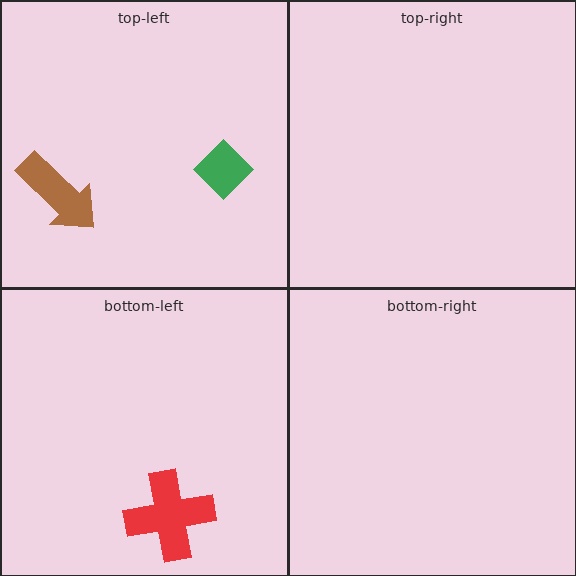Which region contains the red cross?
The bottom-left region.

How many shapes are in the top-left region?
2.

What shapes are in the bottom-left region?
The red cross.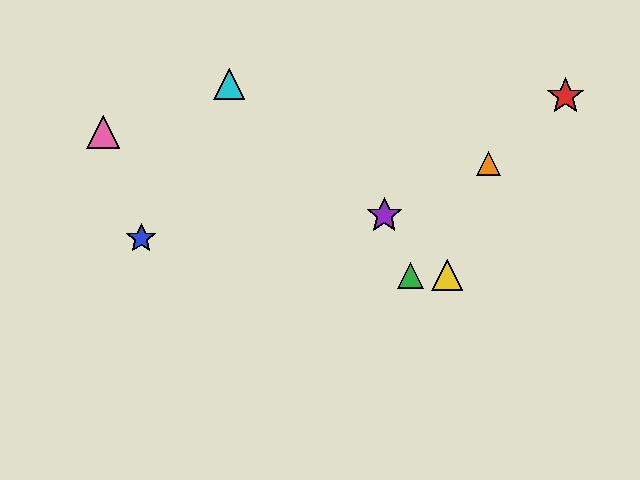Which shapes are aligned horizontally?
The green triangle, the yellow triangle are aligned horizontally.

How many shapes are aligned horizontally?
2 shapes (the green triangle, the yellow triangle) are aligned horizontally.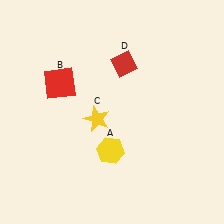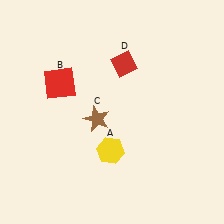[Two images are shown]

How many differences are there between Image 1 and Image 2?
There is 1 difference between the two images.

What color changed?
The star (C) changed from yellow in Image 1 to brown in Image 2.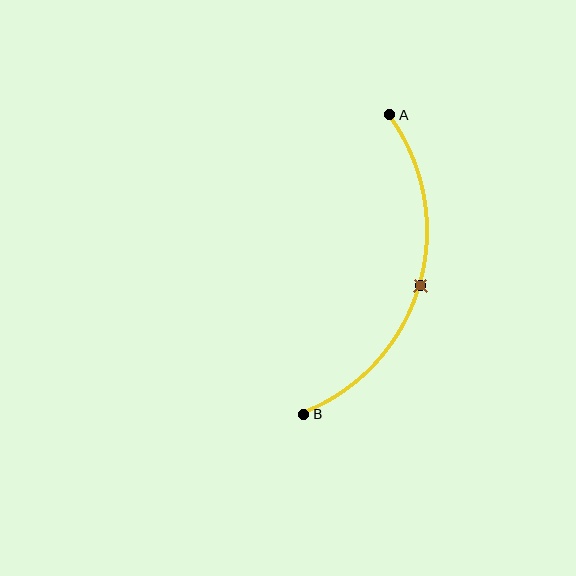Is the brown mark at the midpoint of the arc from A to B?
Yes. The brown mark lies on the arc at equal arc-length from both A and B — it is the arc midpoint.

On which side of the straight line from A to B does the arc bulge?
The arc bulges to the right of the straight line connecting A and B.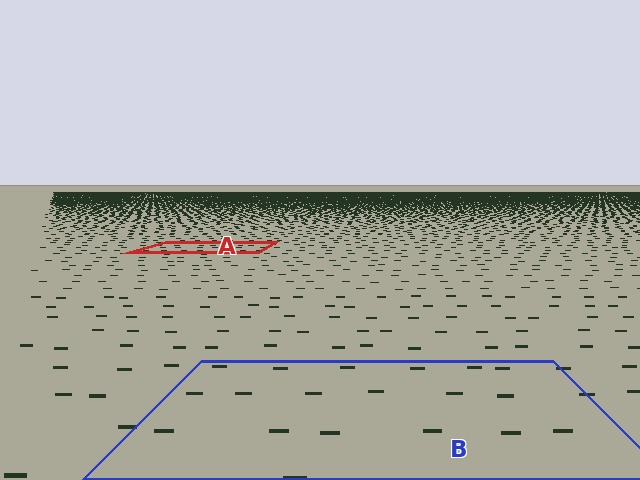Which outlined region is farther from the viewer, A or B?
Region A is farther from the viewer — the texture elements inside it appear smaller and more densely packed.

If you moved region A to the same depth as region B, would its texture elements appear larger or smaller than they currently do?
They would appear larger. At a closer depth, the same texture elements are projected at a bigger on-screen size.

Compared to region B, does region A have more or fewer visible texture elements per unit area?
Region A has more texture elements per unit area — they are packed more densely because it is farther away.